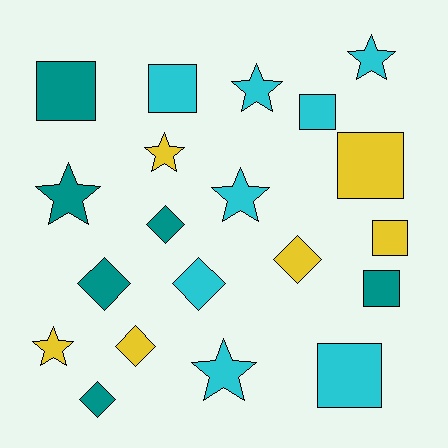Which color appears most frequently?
Cyan, with 8 objects.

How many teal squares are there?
There are 2 teal squares.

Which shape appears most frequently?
Square, with 7 objects.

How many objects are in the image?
There are 20 objects.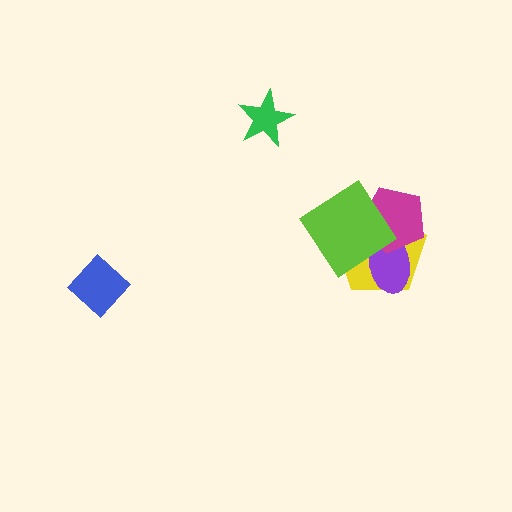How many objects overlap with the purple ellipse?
3 objects overlap with the purple ellipse.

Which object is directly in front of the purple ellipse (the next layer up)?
The magenta pentagon is directly in front of the purple ellipse.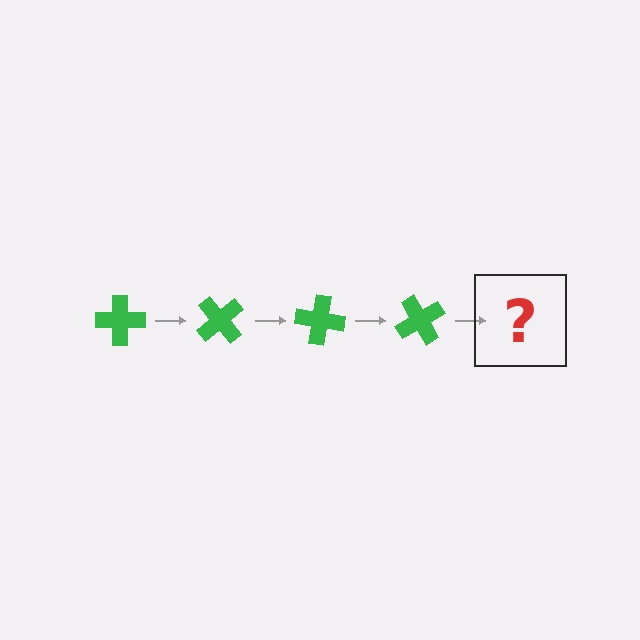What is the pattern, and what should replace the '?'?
The pattern is that the cross rotates 50 degrees each step. The '?' should be a green cross rotated 200 degrees.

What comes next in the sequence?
The next element should be a green cross rotated 200 degrees.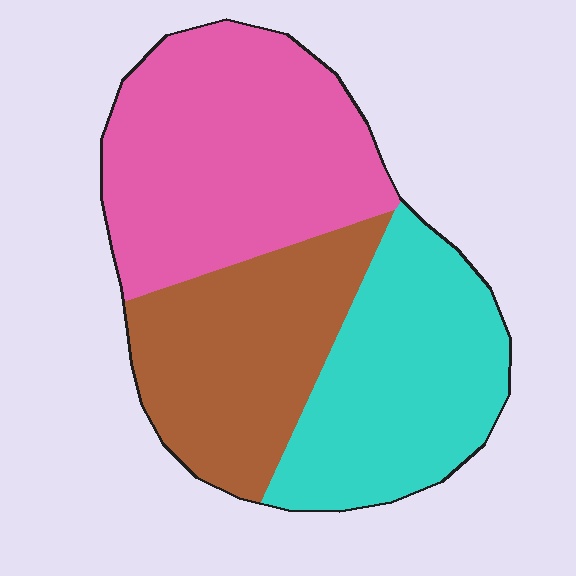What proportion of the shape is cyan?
Cyan takes up about one third (1/3) of the shape.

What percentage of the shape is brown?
Brown takes up between a sixth and a third of the shape.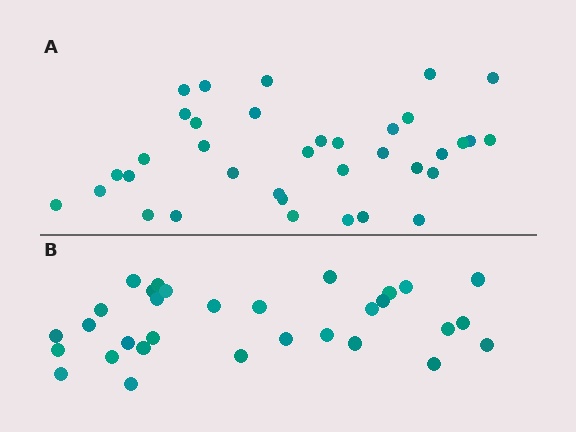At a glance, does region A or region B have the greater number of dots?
Region A (the top region) has more dots.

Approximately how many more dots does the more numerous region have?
Region A has about 5 more dots than region B.